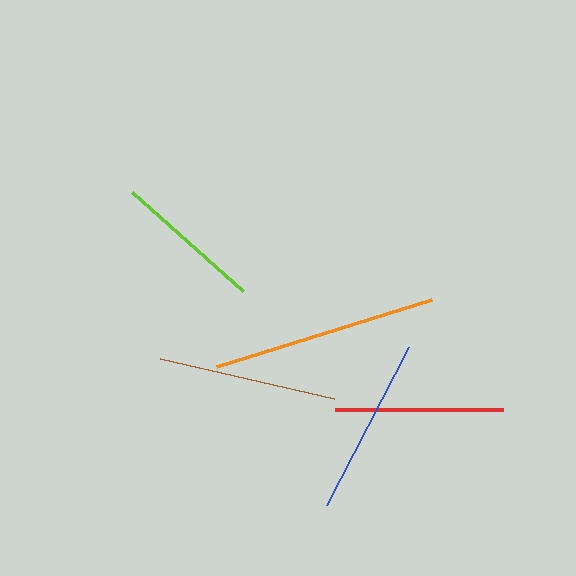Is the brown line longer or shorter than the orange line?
The orange line is longer than the brown line.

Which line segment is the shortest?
The lime line is the shortest at approximately 149 pixels.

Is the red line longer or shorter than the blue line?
The blue line is longer than the red line.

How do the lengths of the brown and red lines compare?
The brown and red lines are approximately the same length.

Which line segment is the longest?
The orange line is the longest at approximately 225 pixels.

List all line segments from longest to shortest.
From longest to shortest: orange, brown, blue, red, lime.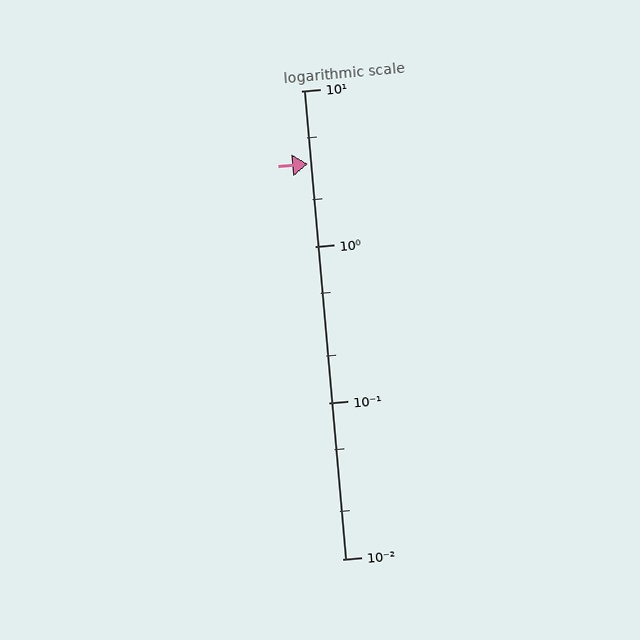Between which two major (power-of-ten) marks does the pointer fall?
The pointer is between 1 and 10.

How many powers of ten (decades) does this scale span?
The scale spans 3 decades, from 0.01 to 10.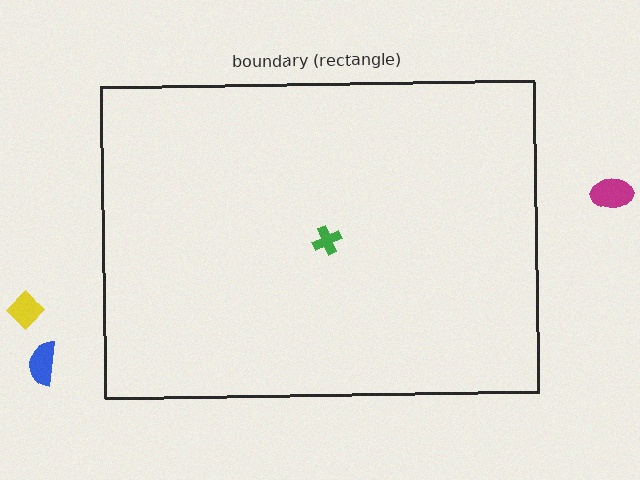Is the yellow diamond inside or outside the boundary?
Outside.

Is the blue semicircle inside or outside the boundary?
Outside.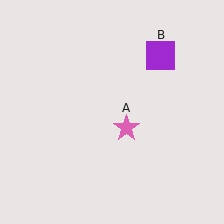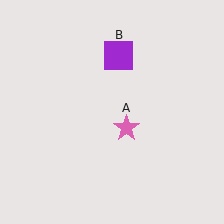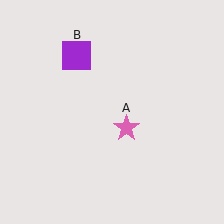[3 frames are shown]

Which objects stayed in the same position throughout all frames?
Pink star (object A) remained stationary.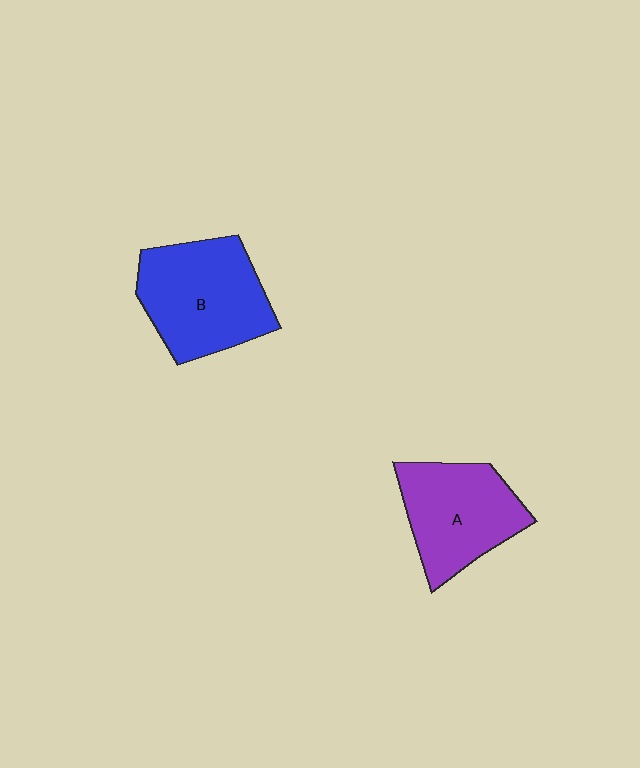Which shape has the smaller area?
Shape A (purple).